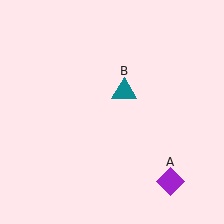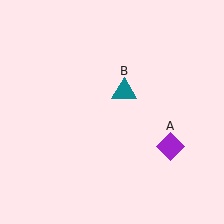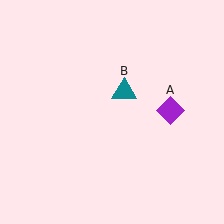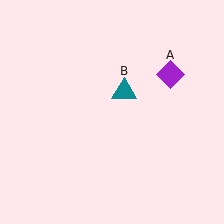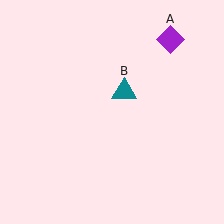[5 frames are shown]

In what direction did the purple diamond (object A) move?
The purple diamond (object A) moved up.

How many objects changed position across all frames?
1 object changed position: purple diamond (object A).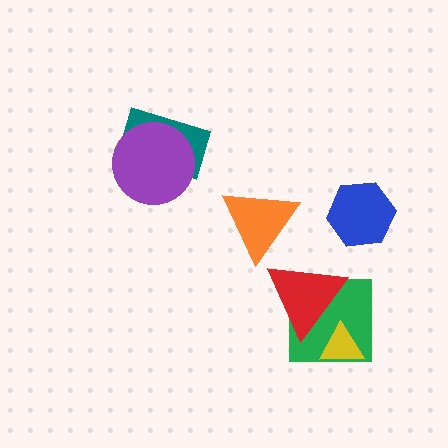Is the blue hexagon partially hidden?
No, no other shape covers it.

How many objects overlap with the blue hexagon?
0 objects overlap with the blue hexagon.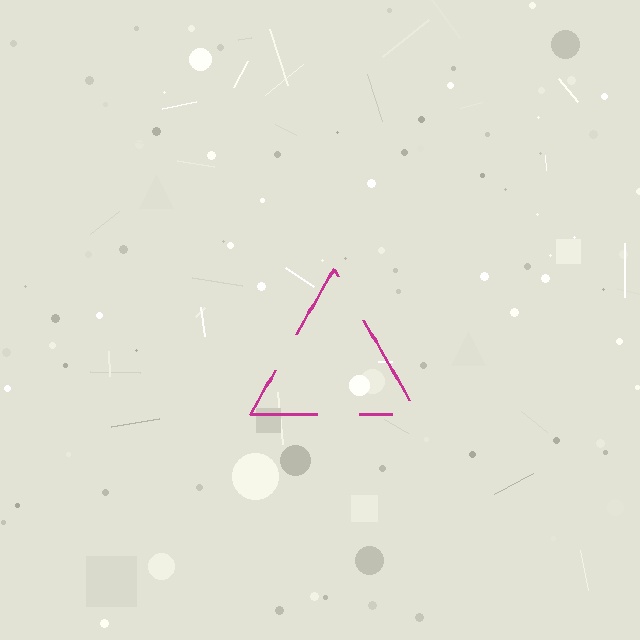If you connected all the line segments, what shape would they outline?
They would outline a triangle.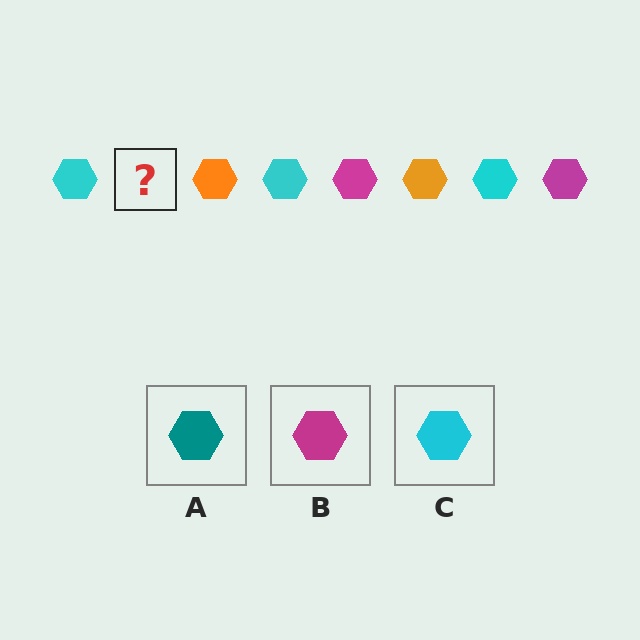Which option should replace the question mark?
Option B.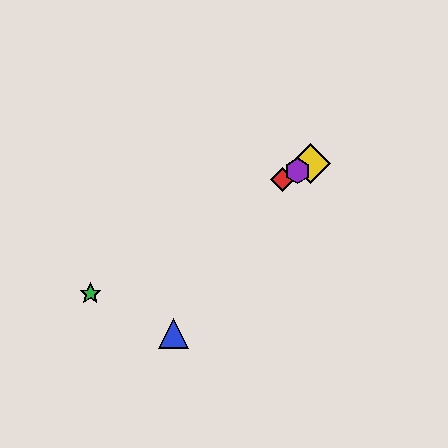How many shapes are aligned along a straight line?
4 shapes (the red diamond, the green star, the yellow diamond, the purple hexagon) are aligned along a straight line.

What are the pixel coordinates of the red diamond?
The red diamond is at (282, 180).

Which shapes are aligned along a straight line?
The red diamond, the green star, the yellow diamond, the purple hexagon are aligned along a straight line.